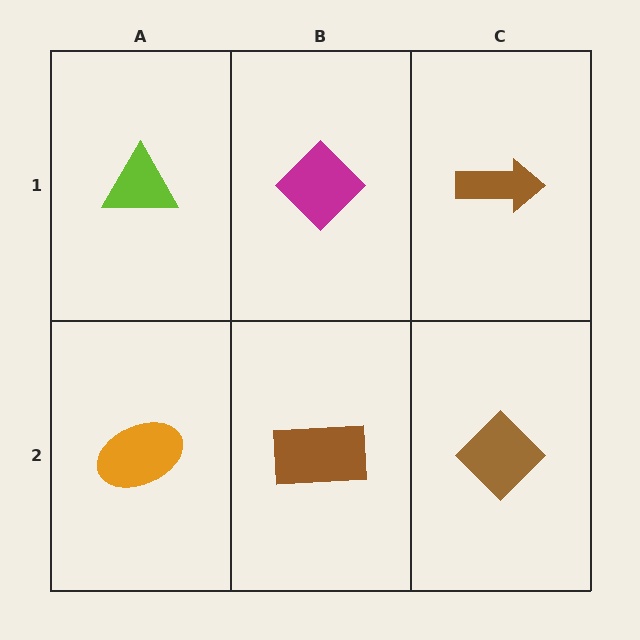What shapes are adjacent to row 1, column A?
An orange ellipse (row 2, column A), a magenta diamond (row 1, column B).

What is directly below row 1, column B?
A brown rectangle.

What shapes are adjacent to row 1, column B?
A brown rectangle (row 2, column B), a lime triangle (row 1, column A), a brown arrow (row 1, column C).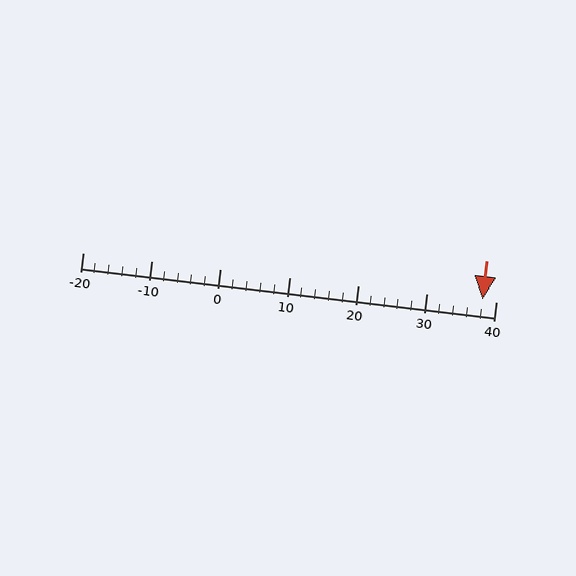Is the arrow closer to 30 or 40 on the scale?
The arrow is closer to 40.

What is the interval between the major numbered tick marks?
The major tick marks are spaced 10 units apart.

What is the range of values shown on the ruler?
The ruler shows values from -20 to 40.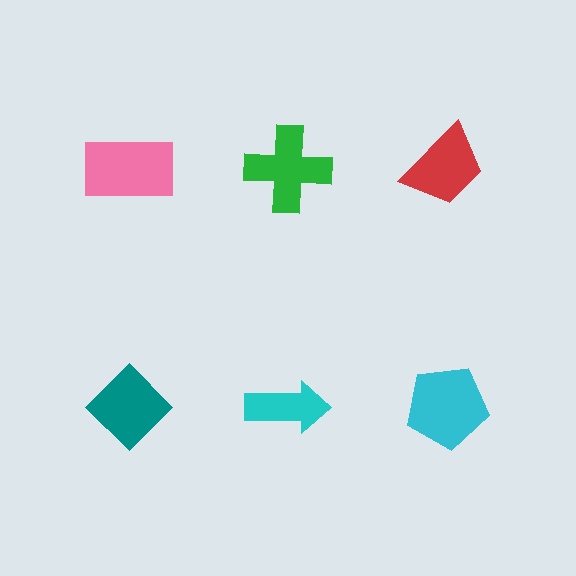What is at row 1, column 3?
A red trapezoid.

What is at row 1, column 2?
A green cross.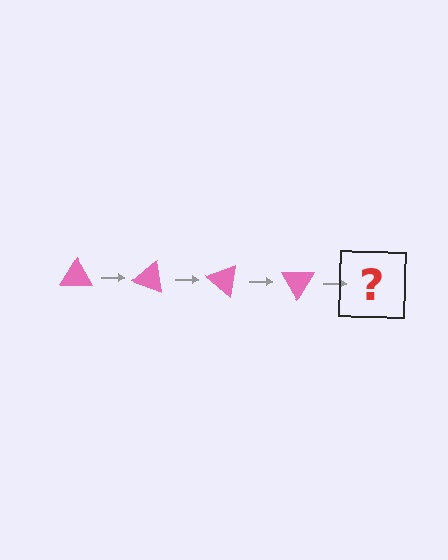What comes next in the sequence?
The next element should be a pink triangle rotated 80 degrees.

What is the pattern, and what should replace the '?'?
The pattern is that the triangle rotates 20 degrees each step. The '?' should be a pink triangle rotated 80 degrees.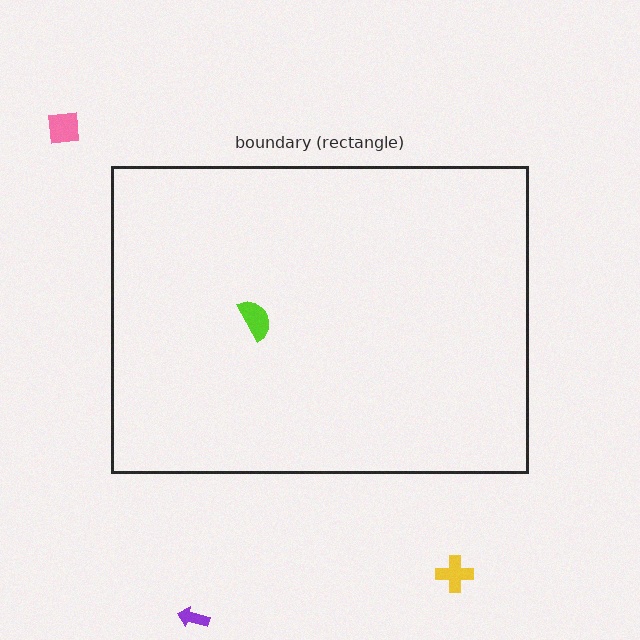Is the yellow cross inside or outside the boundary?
Outside.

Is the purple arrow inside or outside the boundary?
Outside.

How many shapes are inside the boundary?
1 inside, 3 outside.